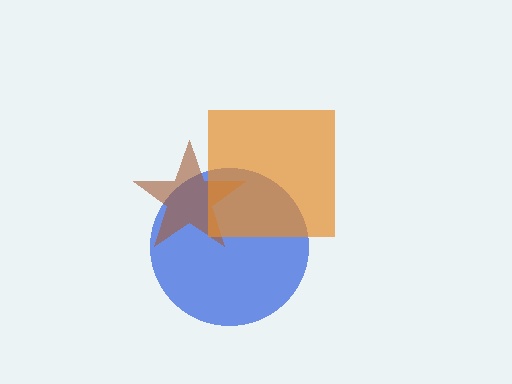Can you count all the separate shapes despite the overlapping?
Yes, there are 3 separate shapes.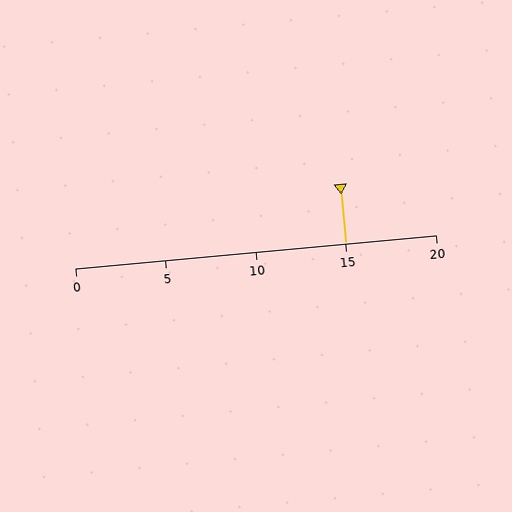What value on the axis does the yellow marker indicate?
The marker indicates approximately 15.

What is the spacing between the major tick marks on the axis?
The major ticks are spaced 5 apart.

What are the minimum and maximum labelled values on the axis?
The axis runs from 0 to 20.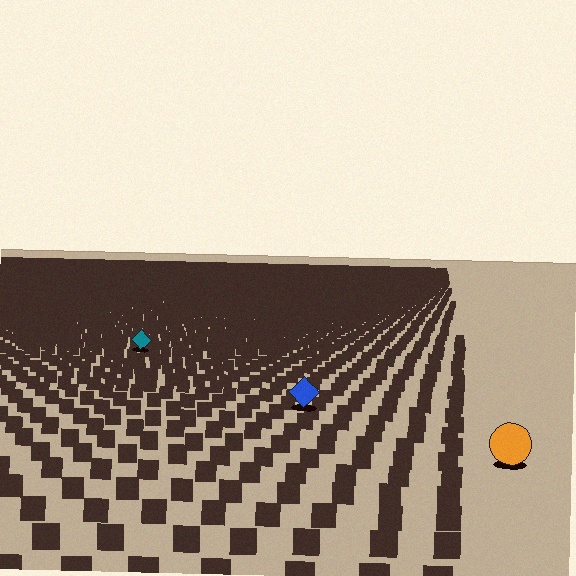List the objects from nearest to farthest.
From nearest to farthest: the orange circle, the blue diamond, the teal diamond.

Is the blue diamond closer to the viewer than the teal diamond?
Yes. The blue diamond is closer — you can tell from the texture gradient: the ground texture is coarser near it.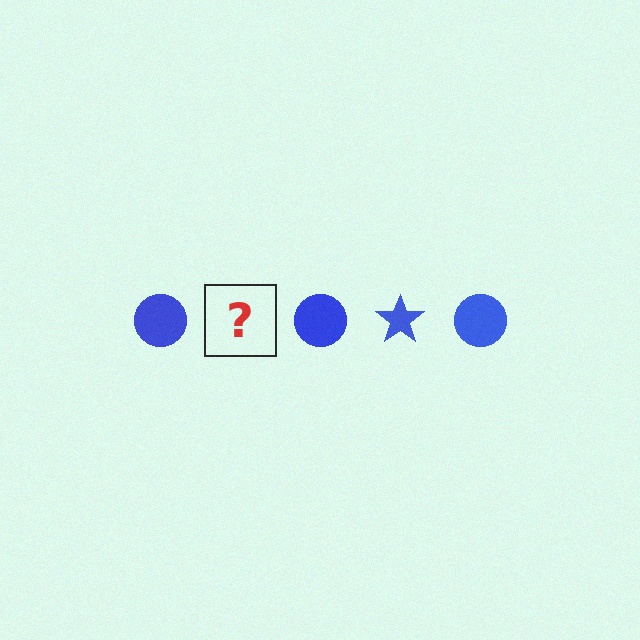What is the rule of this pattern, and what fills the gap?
The rule is that the pattern cycles through circle, star shapes in blue. The gap should be filled with a blue star.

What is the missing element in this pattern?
The missing element is a blue star.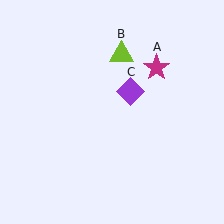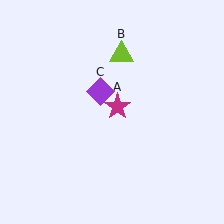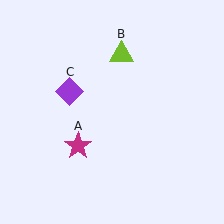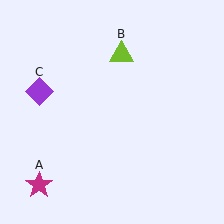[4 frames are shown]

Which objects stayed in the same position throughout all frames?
Lime triangle (object B) remained stationary.